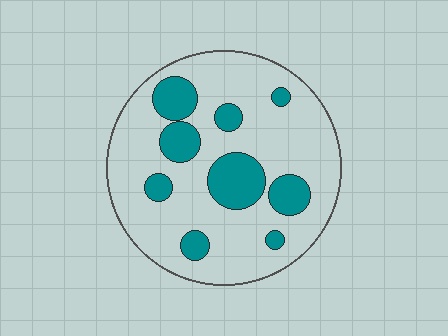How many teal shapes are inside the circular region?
9.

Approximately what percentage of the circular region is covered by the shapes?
Approximately 20%.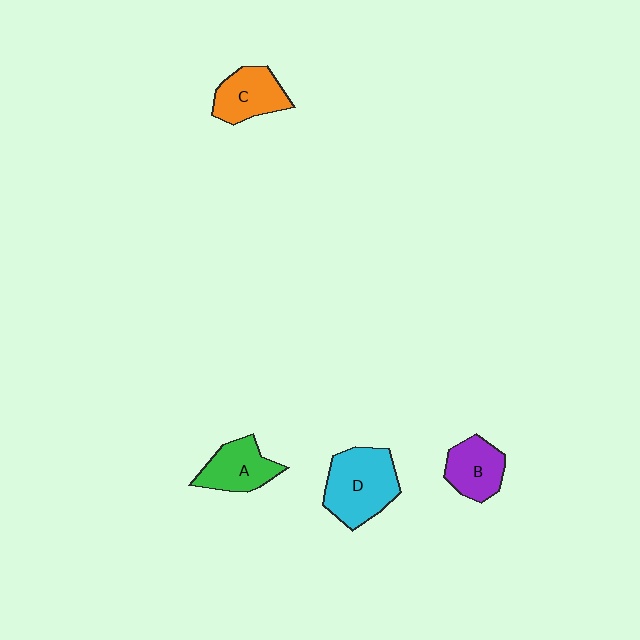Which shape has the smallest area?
Shape B (purple).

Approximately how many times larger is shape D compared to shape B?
Approximately 1.5 times.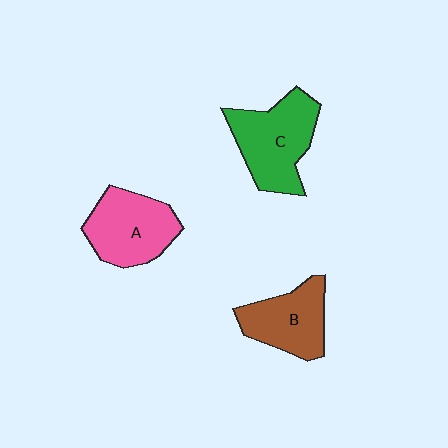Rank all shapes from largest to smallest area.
From largest to smallest: C (green), A (pink), B (brown).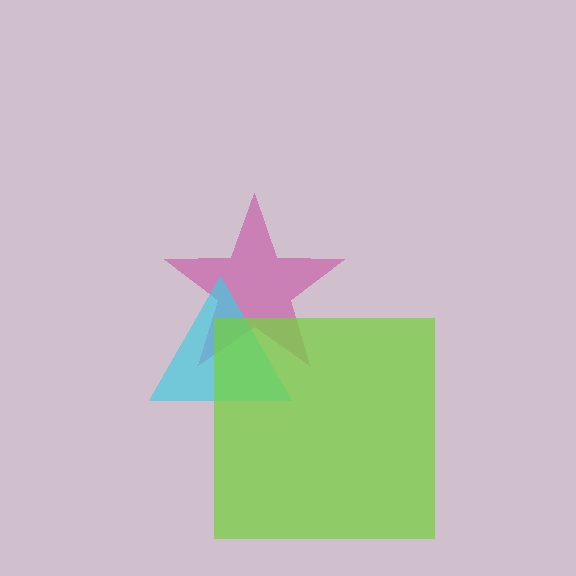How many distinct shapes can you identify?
There are 3 distinct shapes: a magenta star, a cyan triangle, a lime square.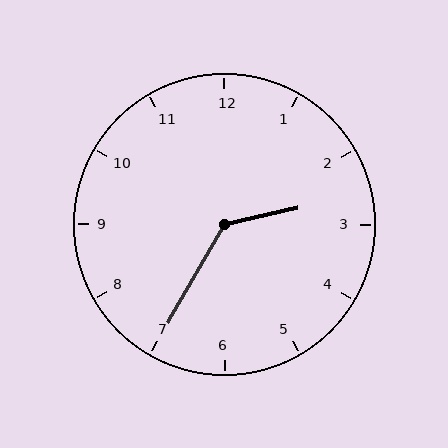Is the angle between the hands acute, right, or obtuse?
It is obtuse.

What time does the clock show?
2:35.